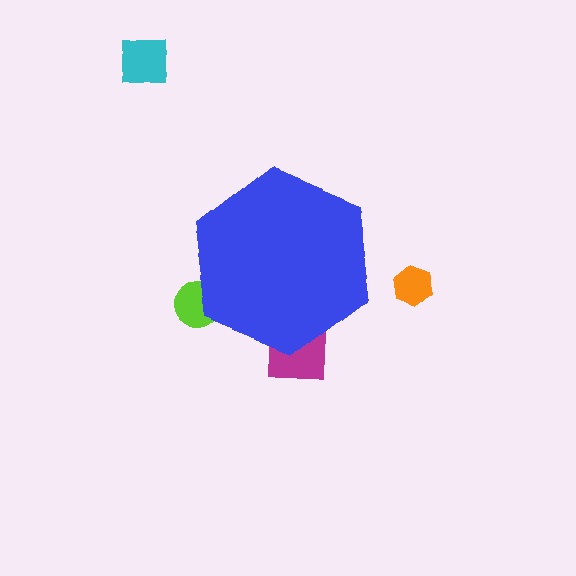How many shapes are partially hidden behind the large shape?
2 shapes are partially hidden.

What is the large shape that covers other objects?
A blue hexagon.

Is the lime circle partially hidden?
Yes, the lime circle is partially hidden behind the blue hexagon.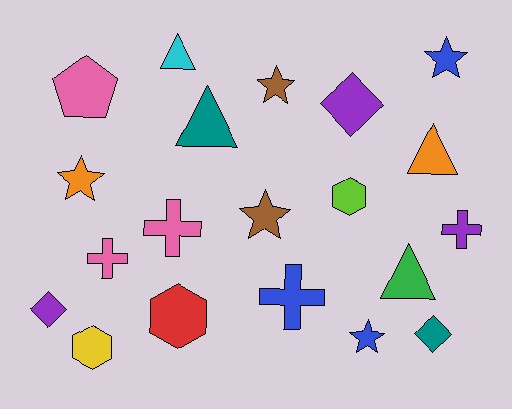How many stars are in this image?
There are 5 stars.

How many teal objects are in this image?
There are 2 teal objects.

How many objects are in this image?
There are 20 objects.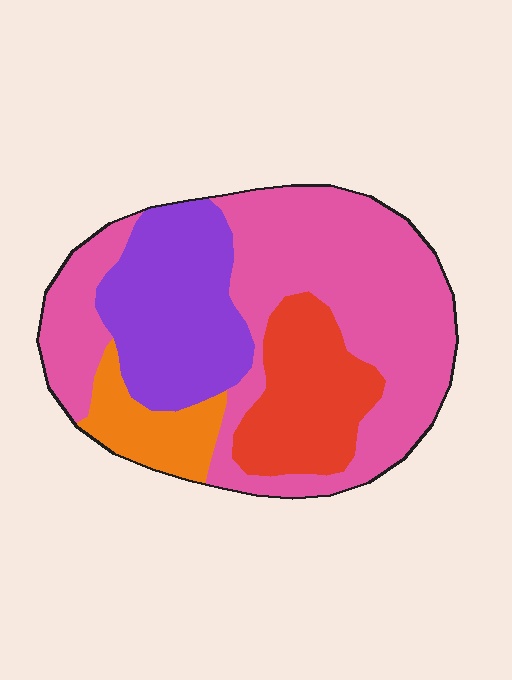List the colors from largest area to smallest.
From largest to smallest: pink, purple, red, orange.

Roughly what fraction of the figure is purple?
Purple covers 23% of the figure.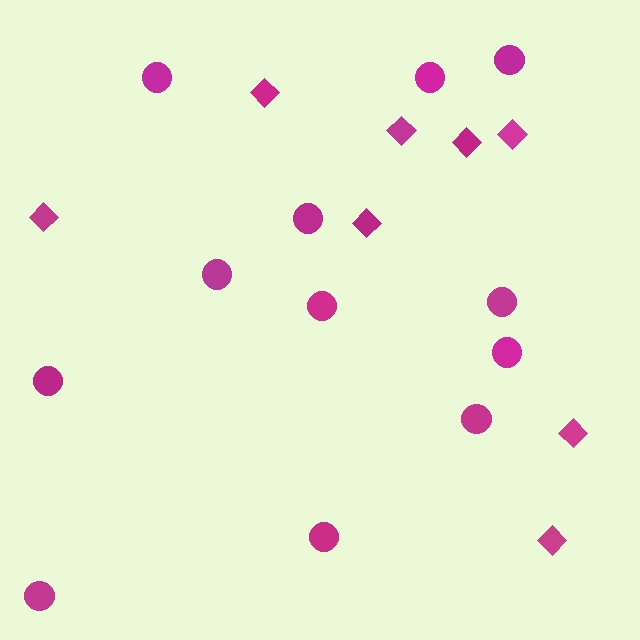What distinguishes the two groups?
There are 2 groups: one group of diamonds (8) and one group of circles (12).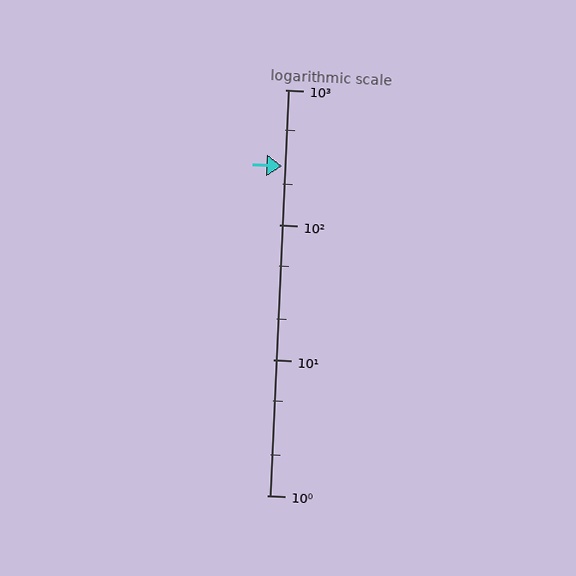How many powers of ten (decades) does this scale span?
The scale spans 3 decades, from 1 to 1000.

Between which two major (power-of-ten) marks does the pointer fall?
The pointer is between 100 and 1000.